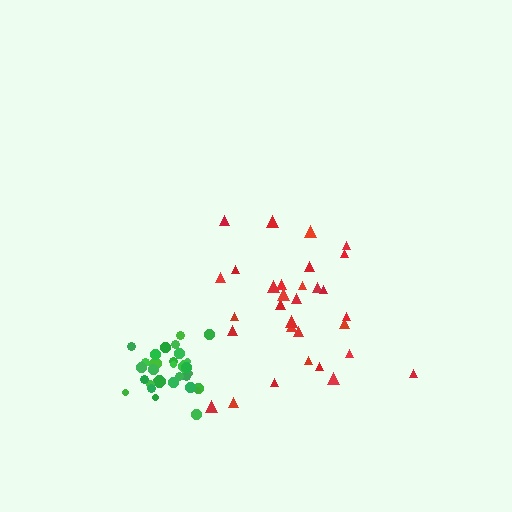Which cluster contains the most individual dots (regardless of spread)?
Red (31).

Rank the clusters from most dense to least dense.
green, red.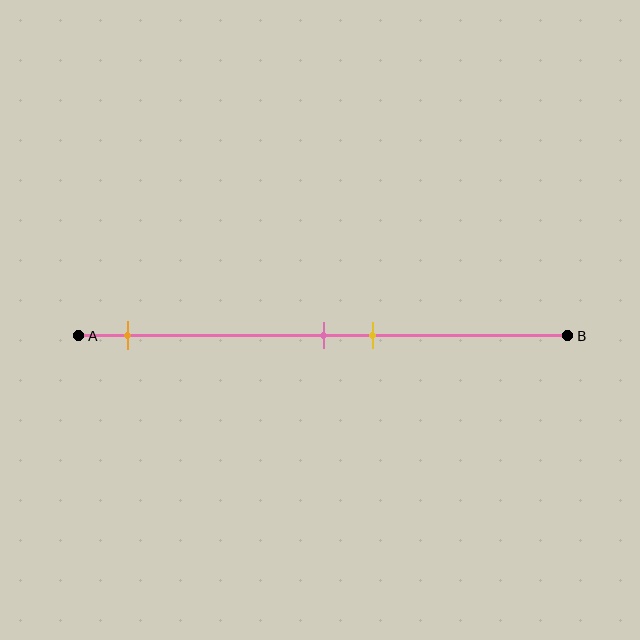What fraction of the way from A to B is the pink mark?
The pink mark is approximately 50% (0.5) of the way from A to B.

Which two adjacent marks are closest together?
The pink and yellow marks are the closest adjacent pair.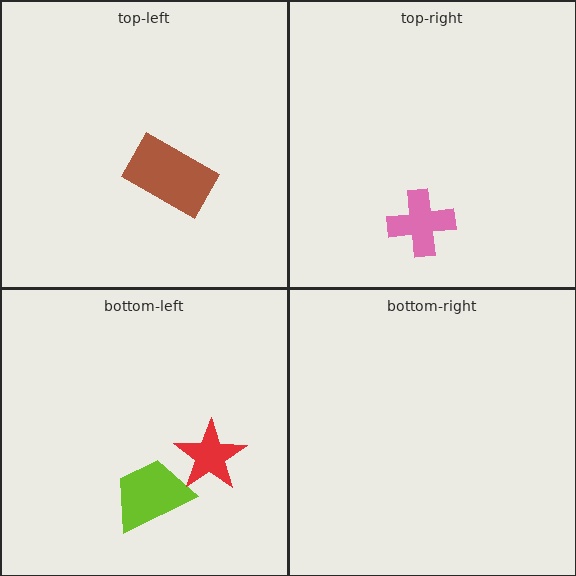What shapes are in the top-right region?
The pink cross.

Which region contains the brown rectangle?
The top-left region.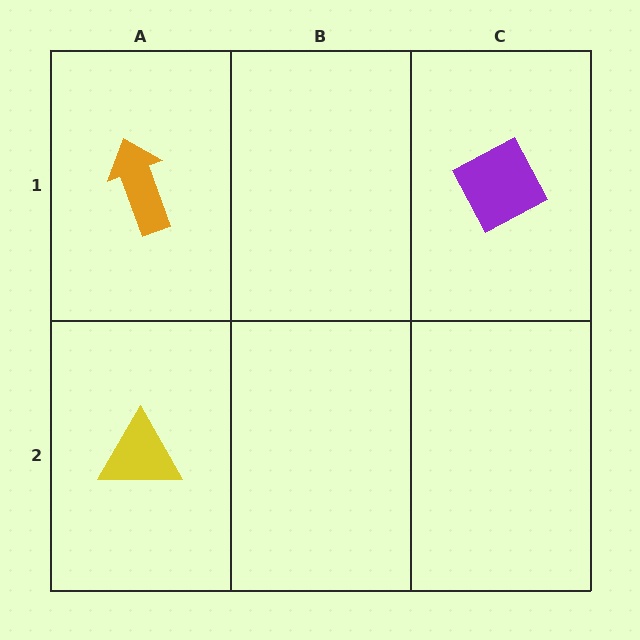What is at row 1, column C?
A purple diamond.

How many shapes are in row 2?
1 shape.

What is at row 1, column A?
An orange arrow.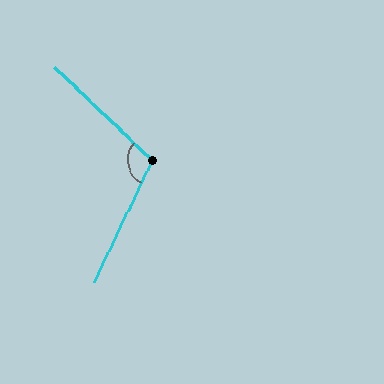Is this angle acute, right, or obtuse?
It is obtuse.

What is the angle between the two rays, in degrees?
Approximately 108 degrees.